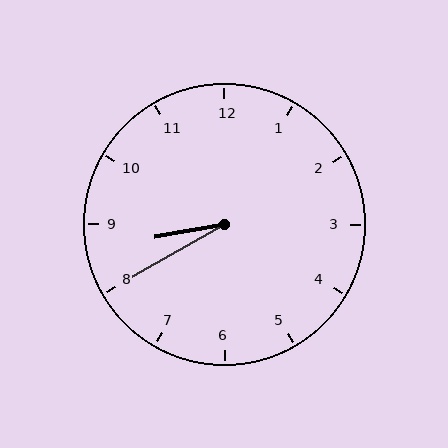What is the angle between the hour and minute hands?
Approximately 20 degrees.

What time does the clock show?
8:40.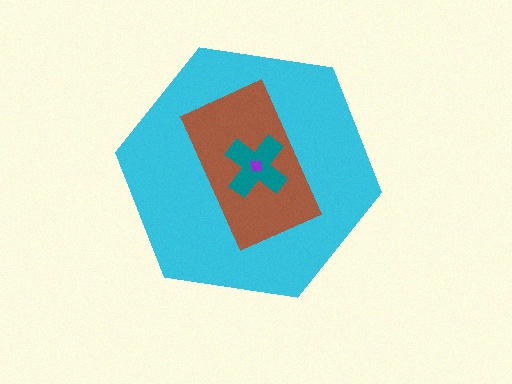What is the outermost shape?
The cyan hexagon.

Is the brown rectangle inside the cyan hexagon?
Yes.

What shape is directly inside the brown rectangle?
The teal cross.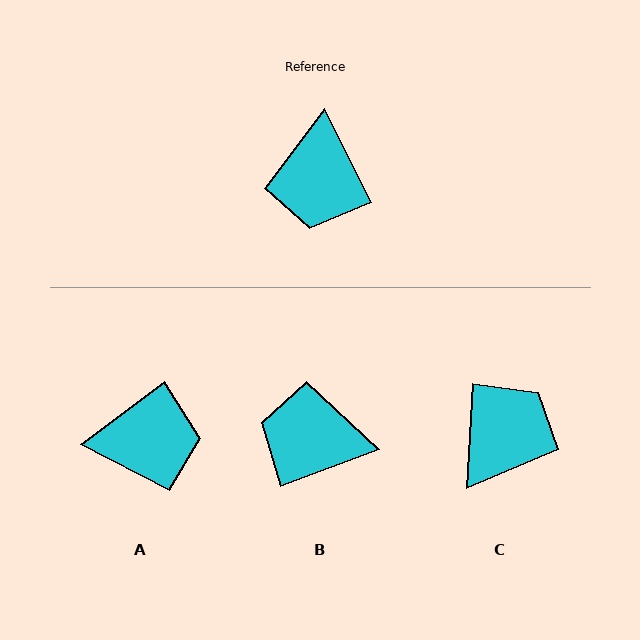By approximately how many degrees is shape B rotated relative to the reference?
Approximately 96 degrees clockwise.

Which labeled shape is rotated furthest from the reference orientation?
C, about 150 degrees away.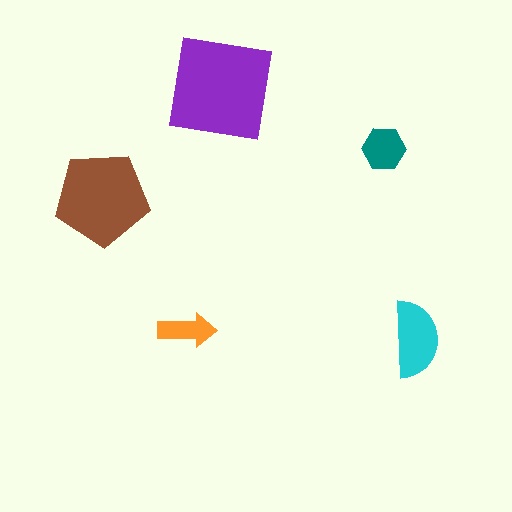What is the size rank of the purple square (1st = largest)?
1st.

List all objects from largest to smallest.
The purple square, the brown pentagon, the cyan semicircle, the teal hexagon, the orange arrow.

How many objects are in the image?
There are 5 objects in the image.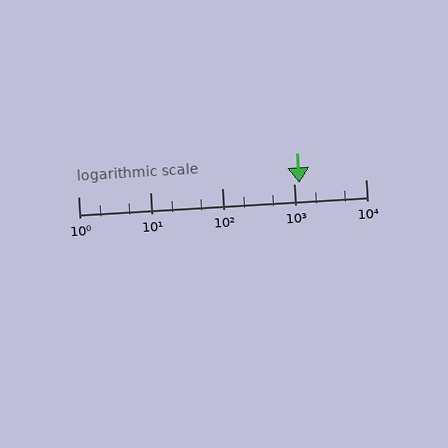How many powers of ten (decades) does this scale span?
The scale spans 4 decades, from 1 to 10000.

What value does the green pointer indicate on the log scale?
The pointer indicates approximately 1200.